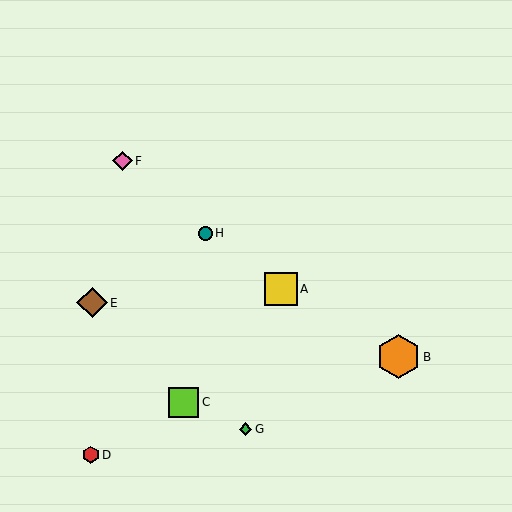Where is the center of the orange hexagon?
The center of the orange hexagon is at (398, 357).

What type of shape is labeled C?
Shape C is a lime square.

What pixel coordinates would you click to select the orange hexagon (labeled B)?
Click at (398, 357) to select the orange hexagon B.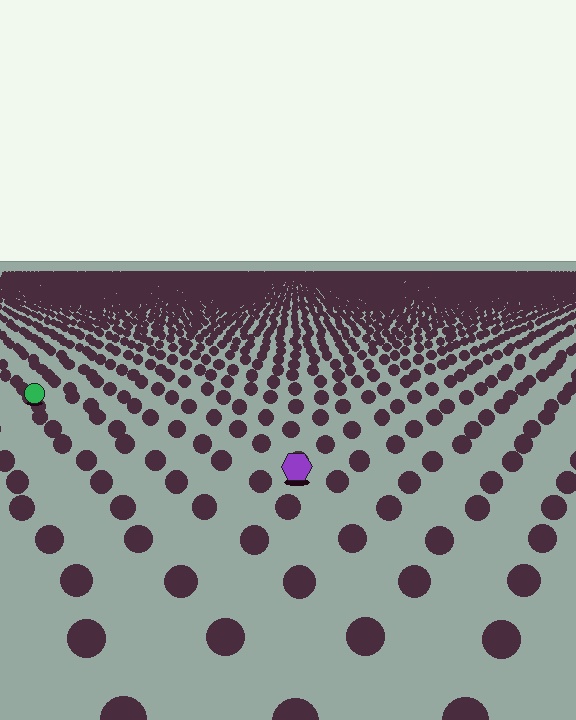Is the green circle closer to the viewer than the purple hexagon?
No. The purple hexagon is closer — you can tell from the texture gradient: the ground texture is coarser near it.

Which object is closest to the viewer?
The purple hexagon is closest. The texture marks near it are larger and more spread out.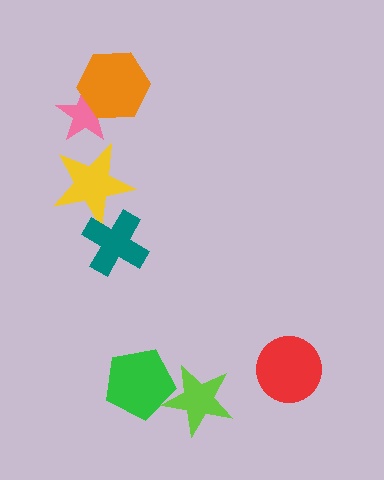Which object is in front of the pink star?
The orange hexagon is in front of the pink star.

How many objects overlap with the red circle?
0 objects overlap with the red circle.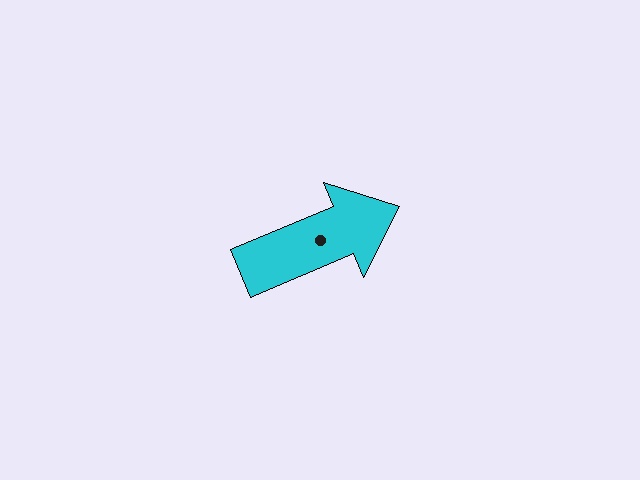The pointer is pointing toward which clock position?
Roughly 2 o'clock.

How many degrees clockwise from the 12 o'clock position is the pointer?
Approximately 67 degrees.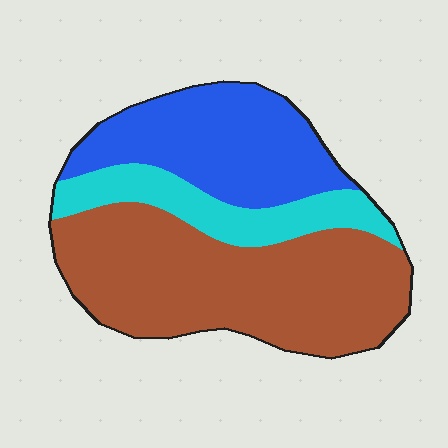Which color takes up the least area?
Cyan, at roughly 20%.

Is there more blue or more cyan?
Blue.